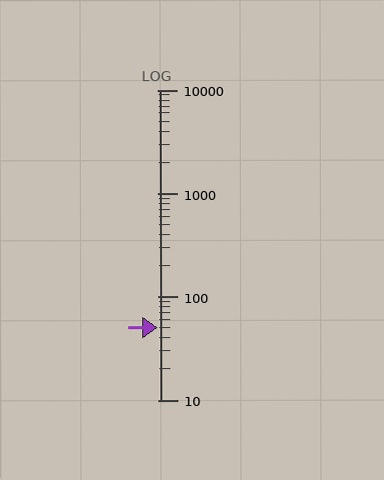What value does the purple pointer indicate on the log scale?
The pointer indicates approximately 50.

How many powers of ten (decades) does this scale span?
The scale spans 3 decades, from 10 to 10000.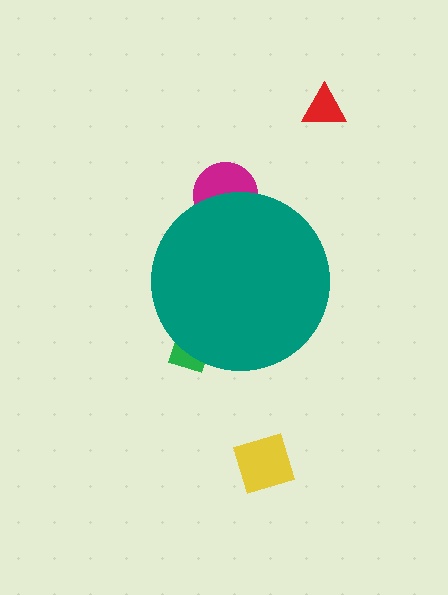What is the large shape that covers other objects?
A teal circle.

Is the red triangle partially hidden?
No, the red triangle is fully visible.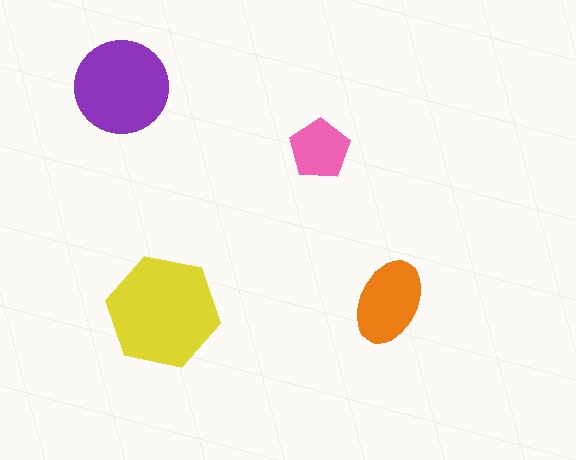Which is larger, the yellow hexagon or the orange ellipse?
The yellow hexagon.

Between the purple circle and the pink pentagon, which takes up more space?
The purple circle.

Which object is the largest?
The yellow hexagon.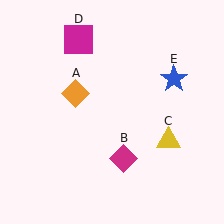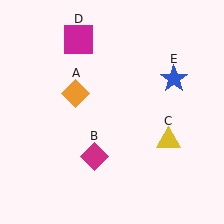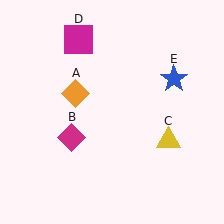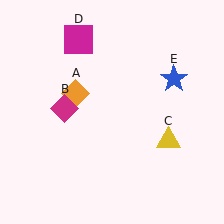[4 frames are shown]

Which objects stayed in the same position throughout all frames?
Orange diamond (object A) and yellow triangle (object C) and magenta square (object D) and blue star (object E) remained stationary.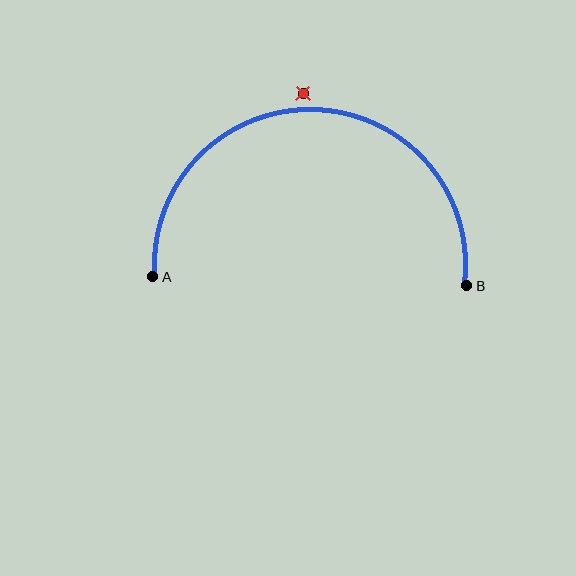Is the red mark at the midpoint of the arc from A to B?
No — the red mark does not lie on the arc at all. It sits slightly outside the curve.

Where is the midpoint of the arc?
The arc midpoint is the point on the curve farthest from the straight line joining A and B. It sits above that line.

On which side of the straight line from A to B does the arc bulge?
The arc bulges above the straight line connecting A and B.